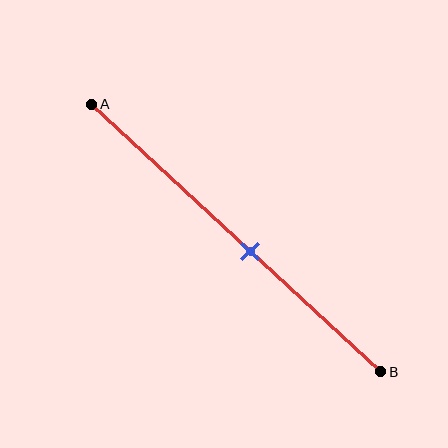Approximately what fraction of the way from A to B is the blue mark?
The blue mark is approximately 55% of the way from A to B.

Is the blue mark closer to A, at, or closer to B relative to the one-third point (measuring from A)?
The blue mark is closer to point B than the one-third point of segment AB.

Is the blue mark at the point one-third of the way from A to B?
No, the mark is at about 55% from A, not at the 33% one-third point.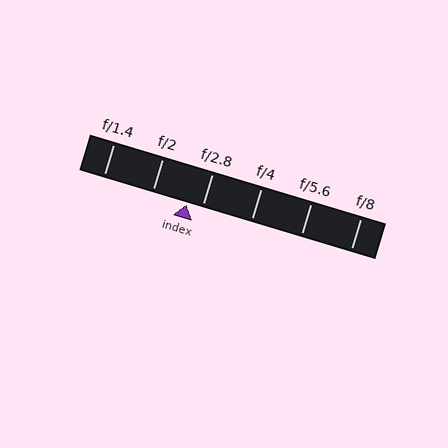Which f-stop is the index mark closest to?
The index mark is closest to f/2.8.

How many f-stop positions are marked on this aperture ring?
There are 6 f-stop positions marked.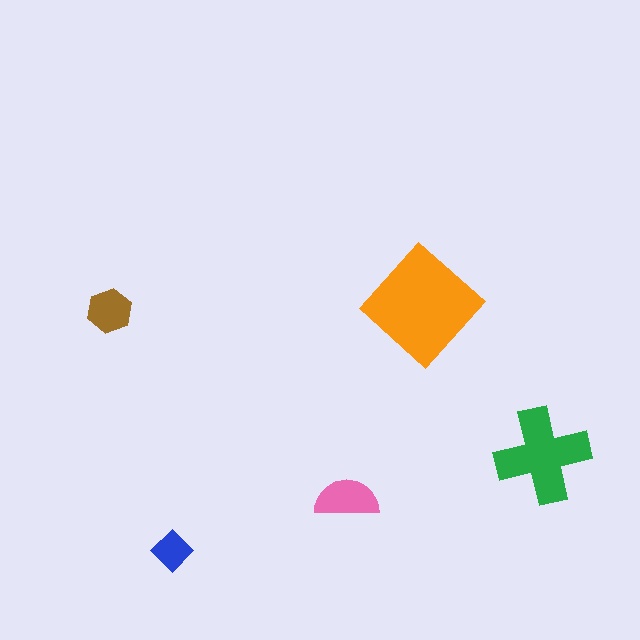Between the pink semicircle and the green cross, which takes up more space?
The green cross.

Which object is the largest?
The orange diamond.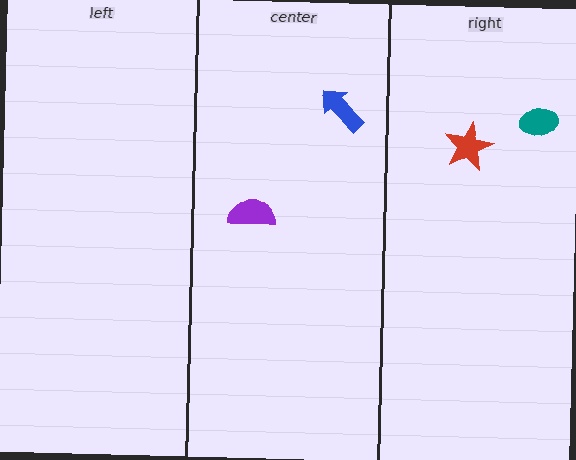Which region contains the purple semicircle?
The center region.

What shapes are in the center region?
The blue arrow, the purple semicircle.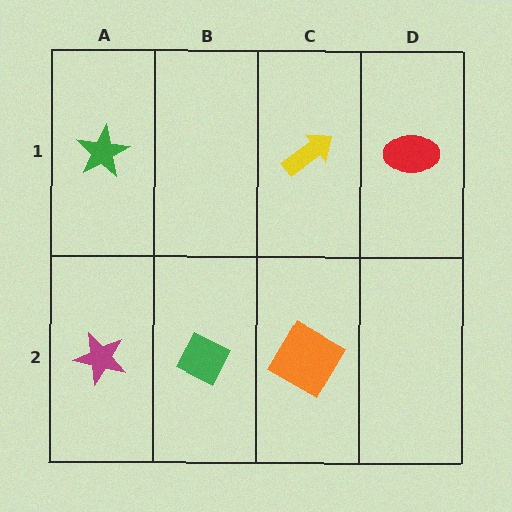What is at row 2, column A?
A magenta star.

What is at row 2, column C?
An orange diamond.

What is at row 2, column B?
A green diamond.